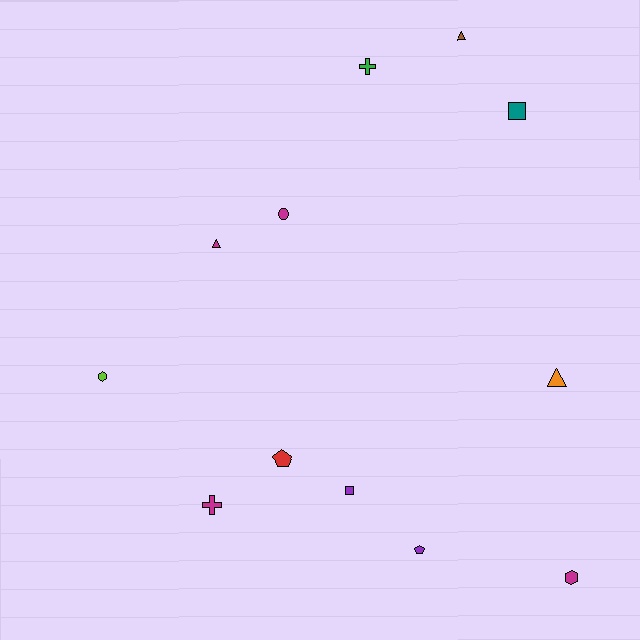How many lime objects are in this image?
There is 1 lime object.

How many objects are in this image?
There are 12 objects.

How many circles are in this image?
There is 1 circle.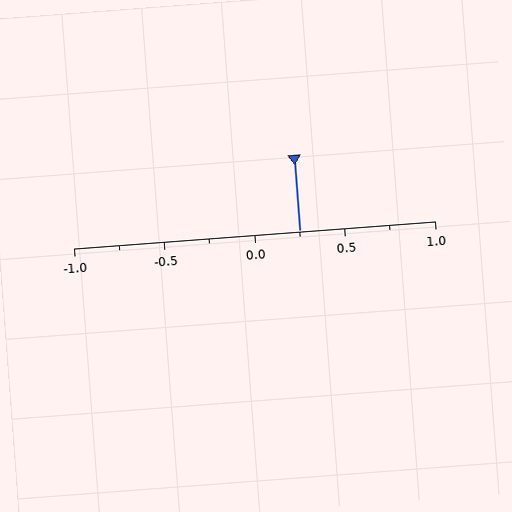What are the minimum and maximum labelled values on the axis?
The axis runs from -1.0 to 1.0.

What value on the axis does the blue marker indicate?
The marker indicates approximately 0.25.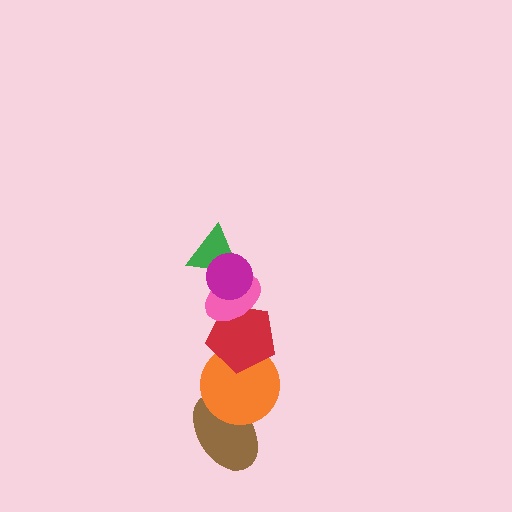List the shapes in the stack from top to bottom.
From top to bottom: the magenta circle, the green triangle, the pink ellipse, the red pentagon, the orange circle, the brown ellipse.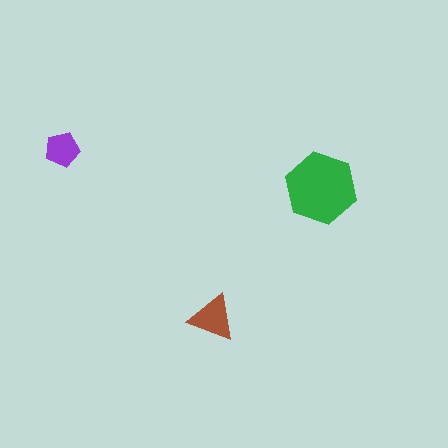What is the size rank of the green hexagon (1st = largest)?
1st.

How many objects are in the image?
There are 3 objects in the image.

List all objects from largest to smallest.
The green hexagon, the brown triangle, the purple pentagon.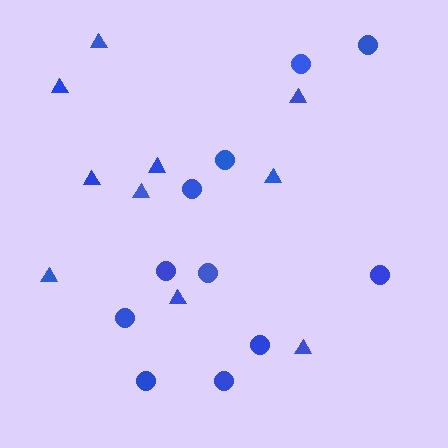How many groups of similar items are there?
There are 2 groups: one group of circles (11) and one group of triangles (10).